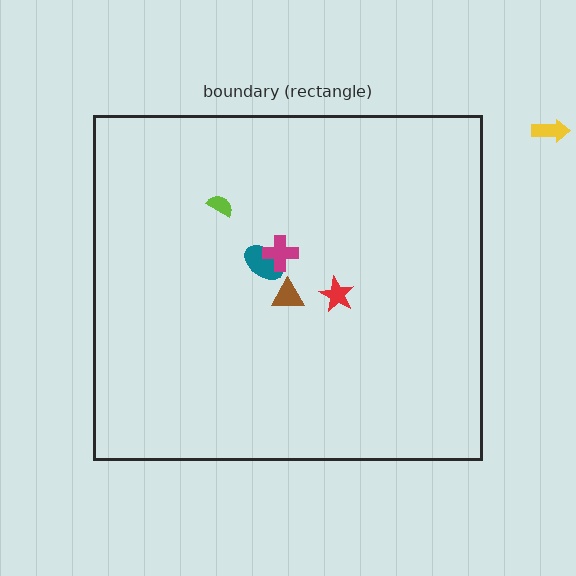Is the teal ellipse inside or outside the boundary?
Inside.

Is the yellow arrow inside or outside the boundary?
Outside.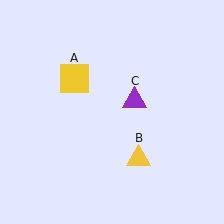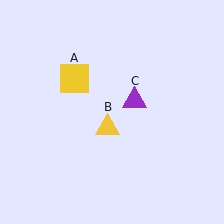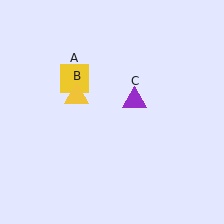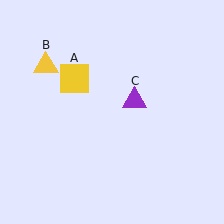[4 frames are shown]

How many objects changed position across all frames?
1 object changed position: yellow triangle (object B).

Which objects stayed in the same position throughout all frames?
Yellow square (object A) and purple triangle (object C) remained stationary.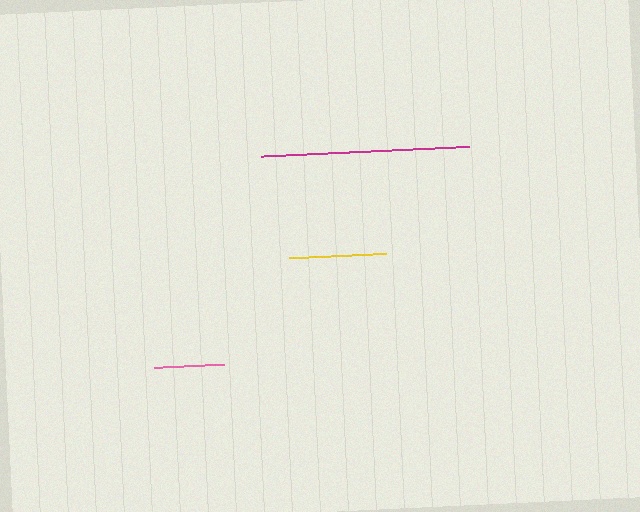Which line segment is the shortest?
The pink line is the shortest at approximately 70 pixels.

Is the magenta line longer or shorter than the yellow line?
The magenta line is longer than the yellow line.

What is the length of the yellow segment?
The yellow segment is approximately 97 pixels long.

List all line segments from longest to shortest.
From longest to shortest: magenta, yellow, pink.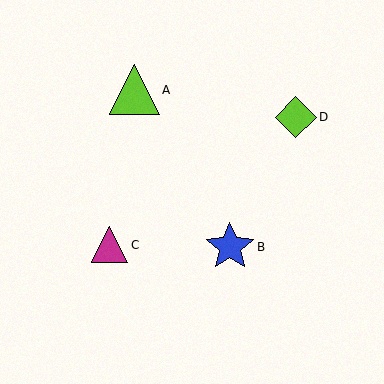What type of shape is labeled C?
Shape C is a magenta triangle.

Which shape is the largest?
The lime triangle (labeled A) is the largest.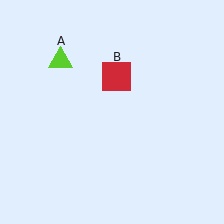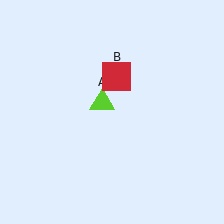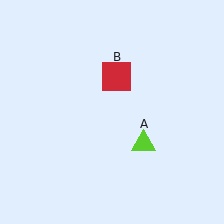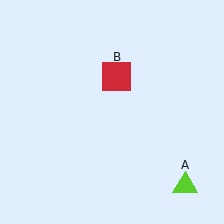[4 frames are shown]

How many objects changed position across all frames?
1 object changed position: lime triangle (object A).